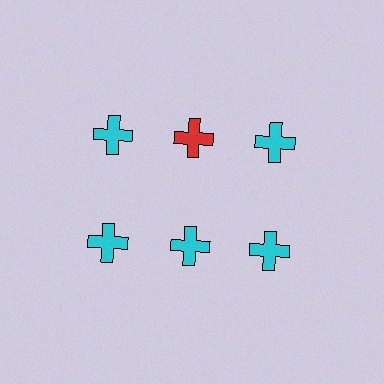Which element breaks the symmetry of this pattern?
The red cross in the top row, second from left column breaks the symmetry. All other shapes are cyan crosses.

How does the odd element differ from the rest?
It has a different color: red instead of cyan.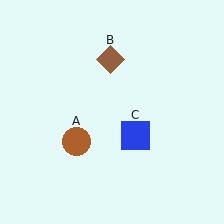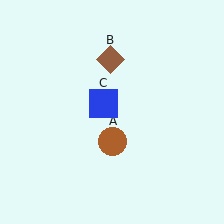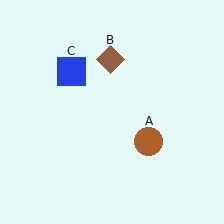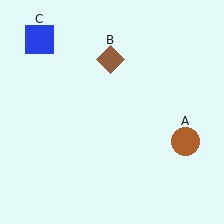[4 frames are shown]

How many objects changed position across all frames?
2 objects changed position: brown circle (object A), blue square (object C).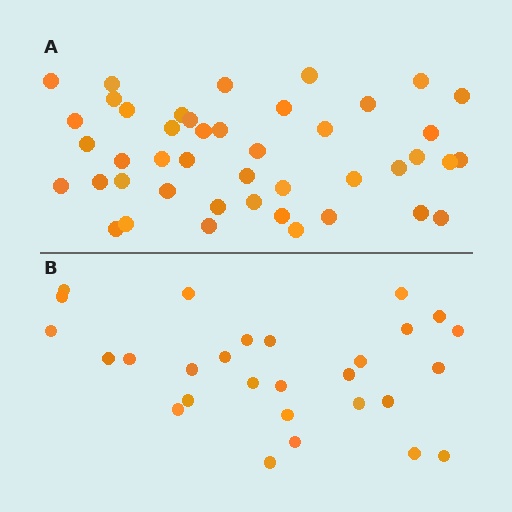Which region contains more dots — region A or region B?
Region A (the top region) has more dots.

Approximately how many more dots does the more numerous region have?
Region A has approximately 15 more dots than region B.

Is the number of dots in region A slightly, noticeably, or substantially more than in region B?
Region A has substantially more. The ratio is roughly 1.6 to 1.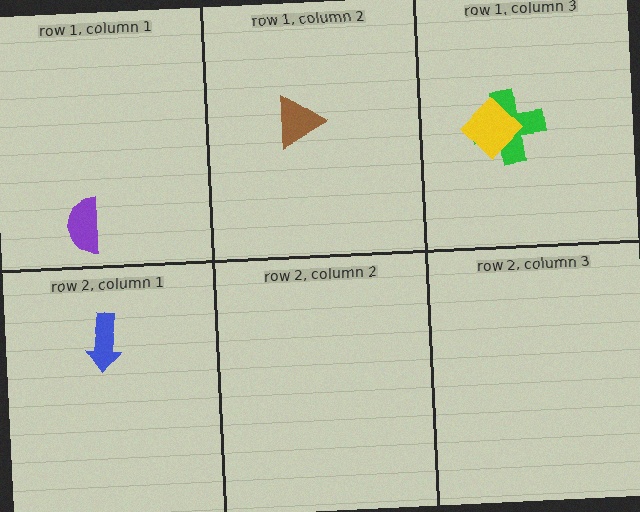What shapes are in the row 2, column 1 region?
The blue arrow.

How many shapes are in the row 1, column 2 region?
1.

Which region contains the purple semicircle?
The row 1, column 1 region.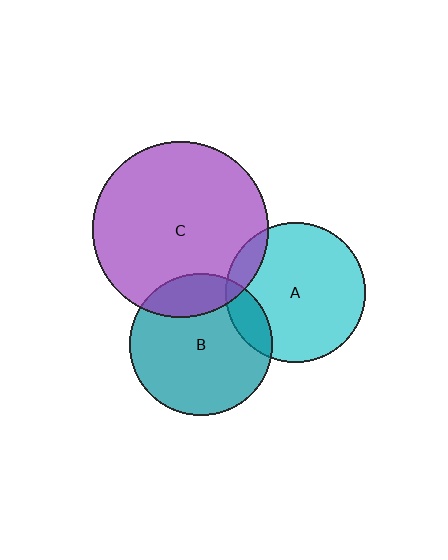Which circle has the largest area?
Circle C (purple).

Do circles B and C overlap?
Yes.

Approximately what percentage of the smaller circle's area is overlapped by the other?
Approximately 20%.